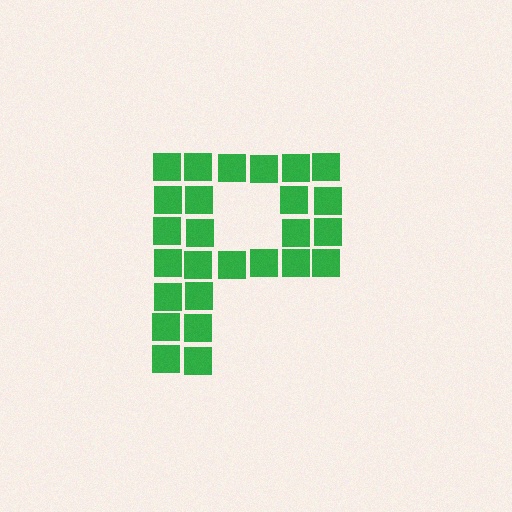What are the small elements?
The small elements are squares.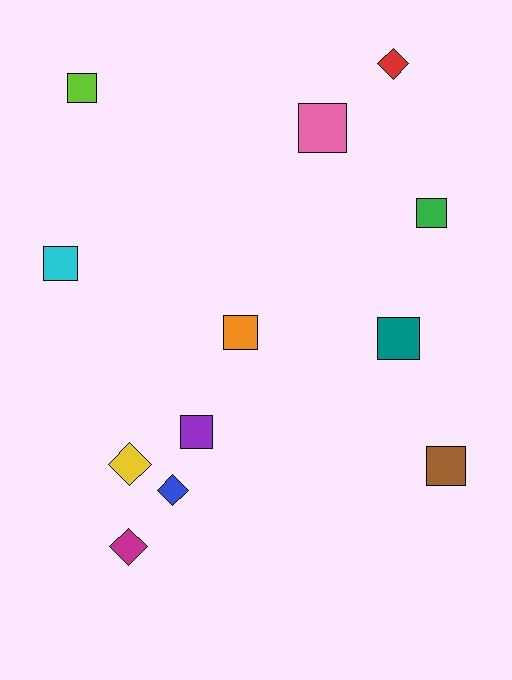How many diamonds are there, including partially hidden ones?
There are 4 diamonds.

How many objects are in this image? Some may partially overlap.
There are 12 objects.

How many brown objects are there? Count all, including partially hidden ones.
There is 1 brown object.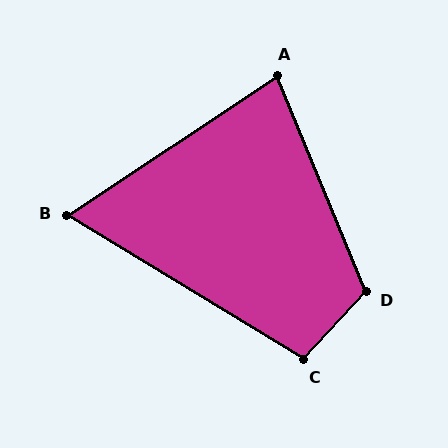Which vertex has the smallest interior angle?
B, at approximately 65 degrees.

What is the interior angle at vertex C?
Approximately 101 degrees (obtuse).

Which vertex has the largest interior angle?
D, at approximately 115 degrees.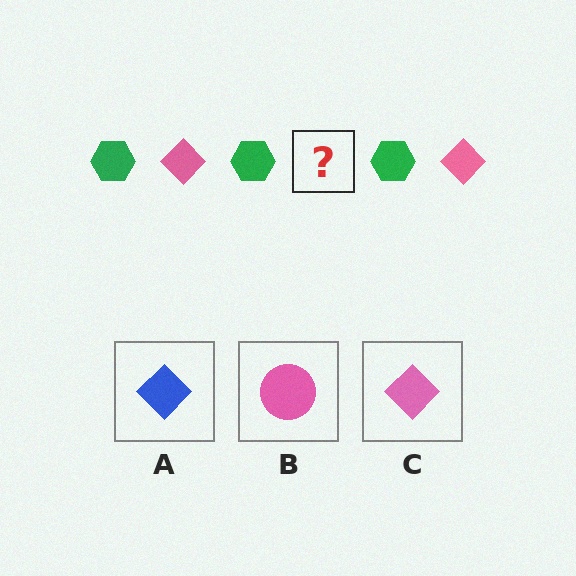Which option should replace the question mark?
Option C.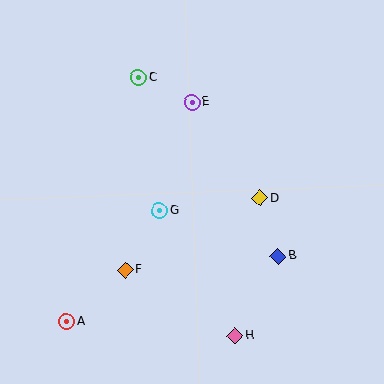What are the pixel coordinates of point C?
Point C is at (138, 78).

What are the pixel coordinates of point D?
Point D is at (260, 198).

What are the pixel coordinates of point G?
Point G is at (159, 210).